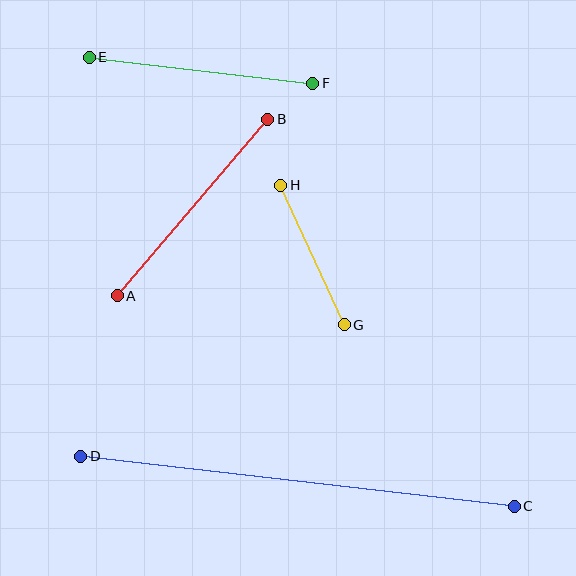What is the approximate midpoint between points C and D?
The midpoint is at approximately (297, 481) pixels.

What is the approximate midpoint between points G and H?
The midpoint is at approximately (313, 255) pixels.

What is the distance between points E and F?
The distance is approximately 225 pixels.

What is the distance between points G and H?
The distance is approximately 154 pixels.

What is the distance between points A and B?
The distance is approximately 232 pixels.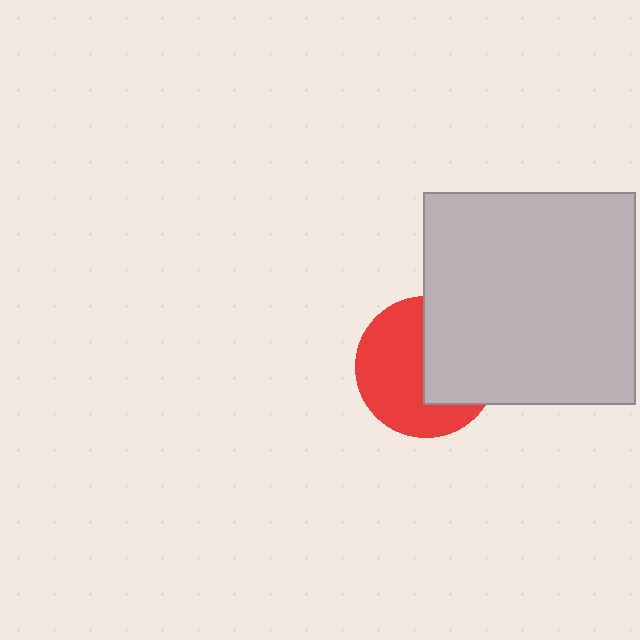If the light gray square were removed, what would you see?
You would see the complete red circle.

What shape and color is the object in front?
The object in front is a light gray square.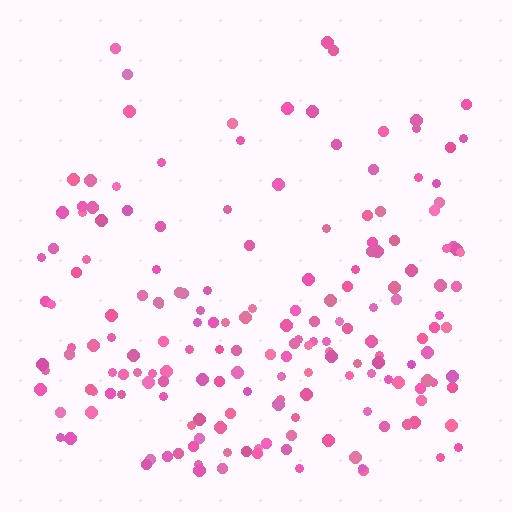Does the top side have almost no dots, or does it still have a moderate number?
Still a moderate number, just noticeably fewer than the bottom.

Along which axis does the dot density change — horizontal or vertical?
Vertical.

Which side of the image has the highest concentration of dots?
The bottom.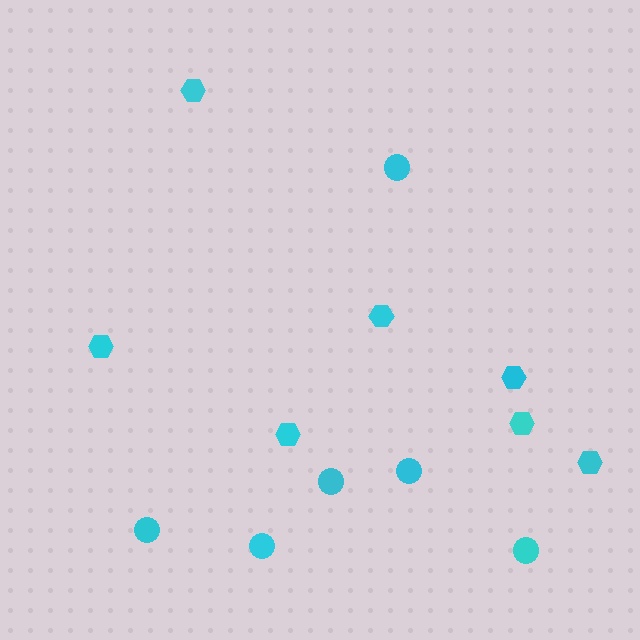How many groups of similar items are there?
There are 2 groups: one group of hexagons (7) and one group of circles (6).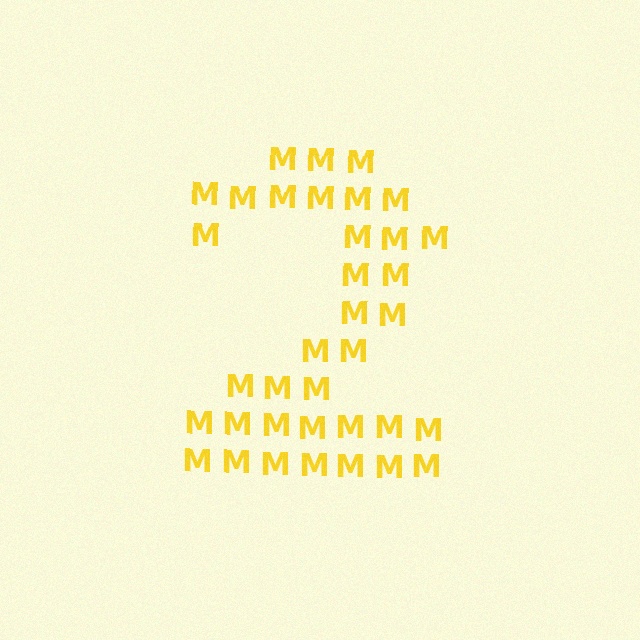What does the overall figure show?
The overall figure shows the digit 2.